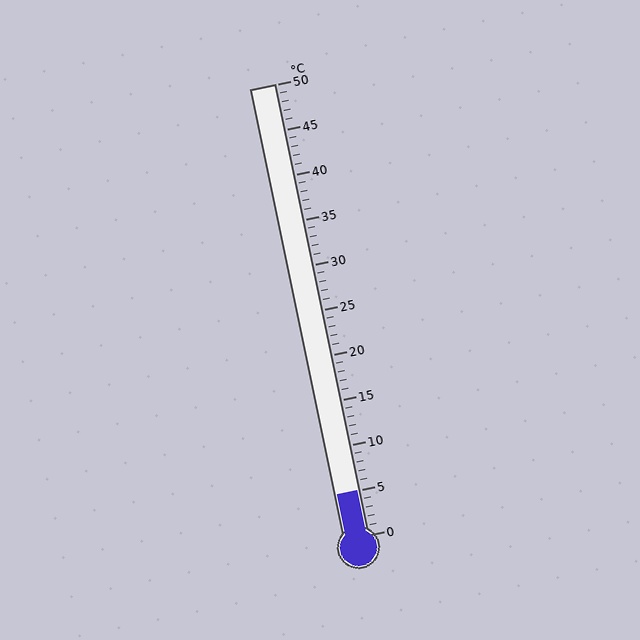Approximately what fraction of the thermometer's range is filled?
The thermometer is filled to approximately 10% of its range.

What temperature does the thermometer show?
The thermometer shows approximately 5°C.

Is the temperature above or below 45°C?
The temperature is below 45°C.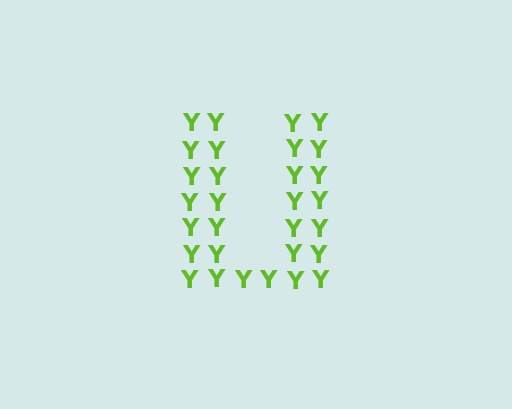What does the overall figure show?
The overall figure shows the letter U.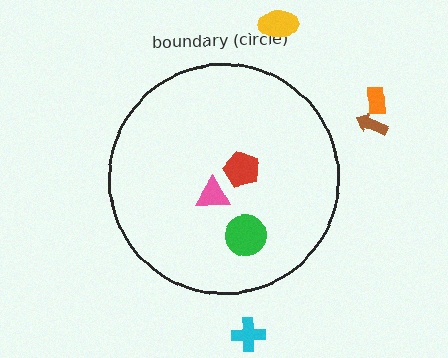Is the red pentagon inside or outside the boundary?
Inside.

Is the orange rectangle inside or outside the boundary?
Outside.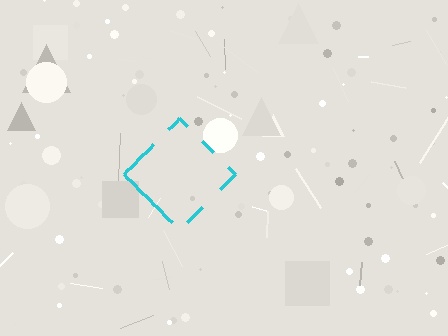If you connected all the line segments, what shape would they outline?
They would outline a diamond.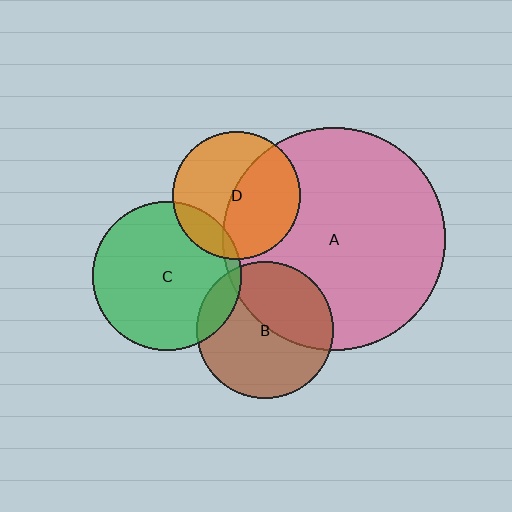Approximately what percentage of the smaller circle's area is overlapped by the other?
Approximately 15%.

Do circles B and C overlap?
Yes.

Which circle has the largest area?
Circle A (pink).